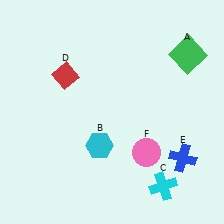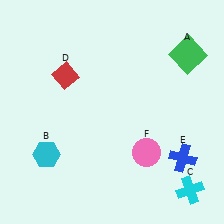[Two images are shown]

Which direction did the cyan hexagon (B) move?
The cyan hexagon (B) moved left.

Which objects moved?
The objects that moved are: the cyan hexagon (B), the cyan cross (C).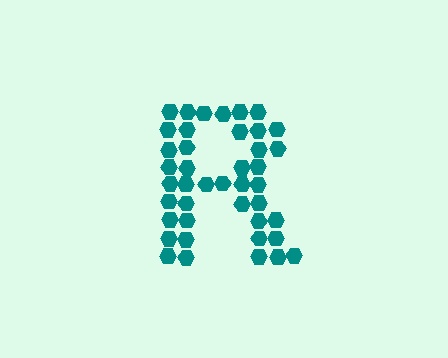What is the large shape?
The large shape is the letter R.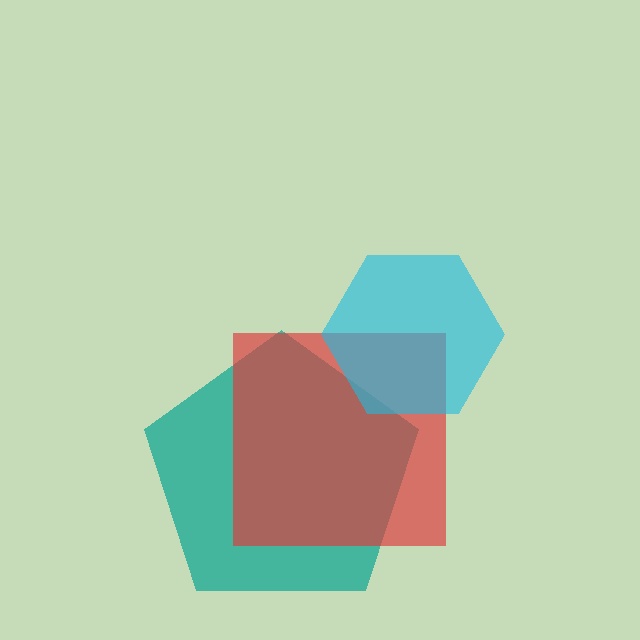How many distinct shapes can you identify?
There are 3 distinct shapes: a teal pentagon, a red square, a cyan hexagon.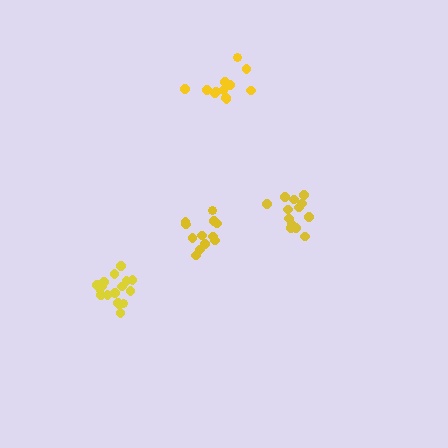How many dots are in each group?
Group 1: 17 dots, Group 2: 12 dots, Group 3: 12 dots, Group 4: 13 dots (54 total).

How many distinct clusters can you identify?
There are 4 distinct clusters.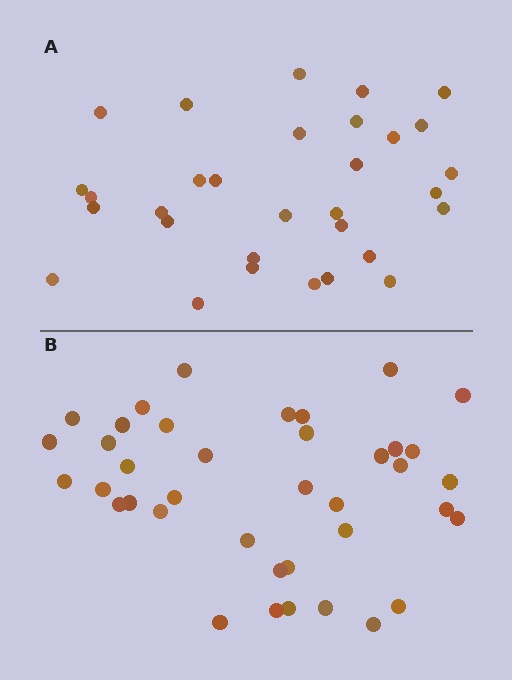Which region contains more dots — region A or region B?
Region B (the bottom region) has more dots.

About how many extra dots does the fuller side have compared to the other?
Region B has roughly 8 or so more dots than region A.